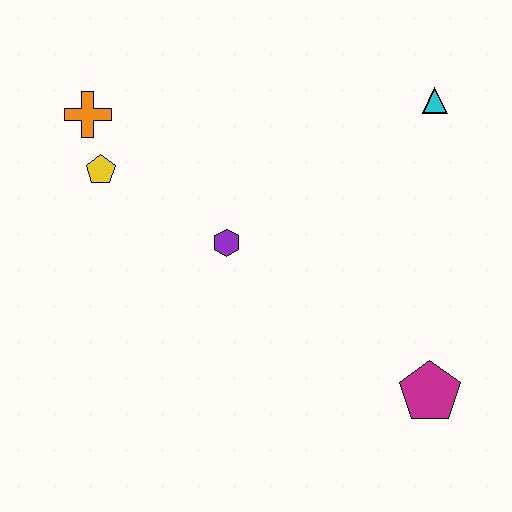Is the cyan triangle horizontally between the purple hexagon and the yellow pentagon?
No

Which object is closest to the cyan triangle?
The purple hexagon is closest to the cyan triangle.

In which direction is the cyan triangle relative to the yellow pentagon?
The cyan triangle is to the right of the yellow pentagon.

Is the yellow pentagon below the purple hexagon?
No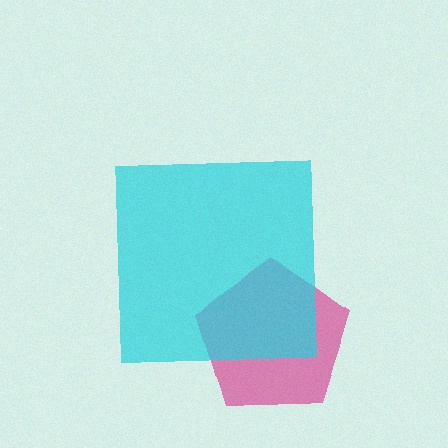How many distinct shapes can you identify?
There are 2 distinct shapes: a magenta pentagon, a cyan square.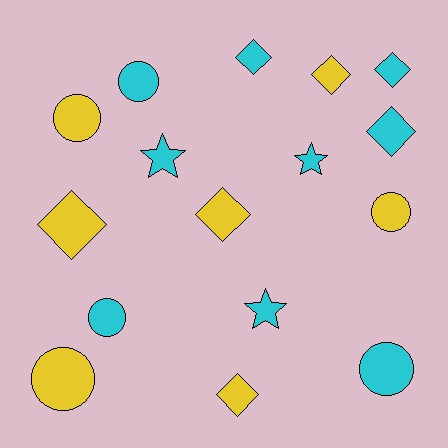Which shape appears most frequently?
Diamond, with 7 objects.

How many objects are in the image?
There are 16 objects.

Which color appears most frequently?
Cyan, with 9 objects.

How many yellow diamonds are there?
There are 4 yellow diamonds.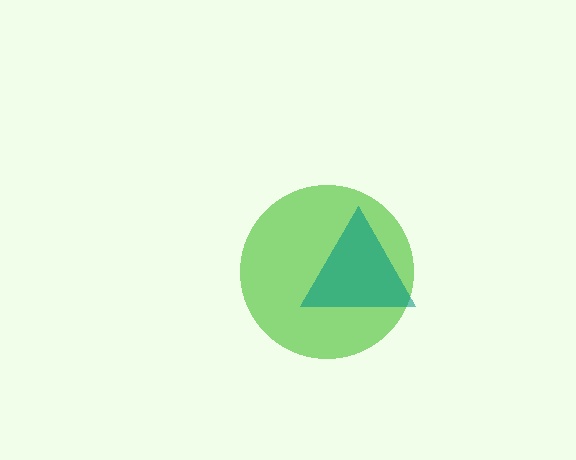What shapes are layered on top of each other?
The layered shapes are: a lime circle, a teal triangle.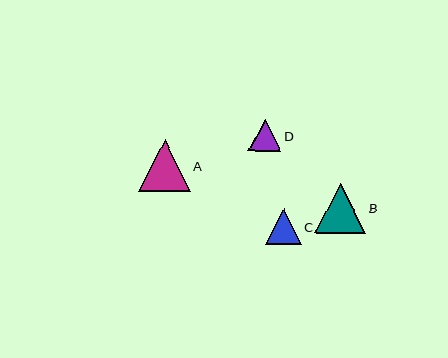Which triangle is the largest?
Triangle A is the largest with a size of approximately 52 pixels.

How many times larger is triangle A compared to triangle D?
Triangle A is approximately 1.6 times the size of triangle D.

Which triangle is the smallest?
Triangle D is the smallest with a size of approximately 32 pixels.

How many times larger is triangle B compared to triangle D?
Triangle B is approximately 1.6 times the size of triangle D.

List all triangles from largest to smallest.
From largest to smallest: A, B, C, D.